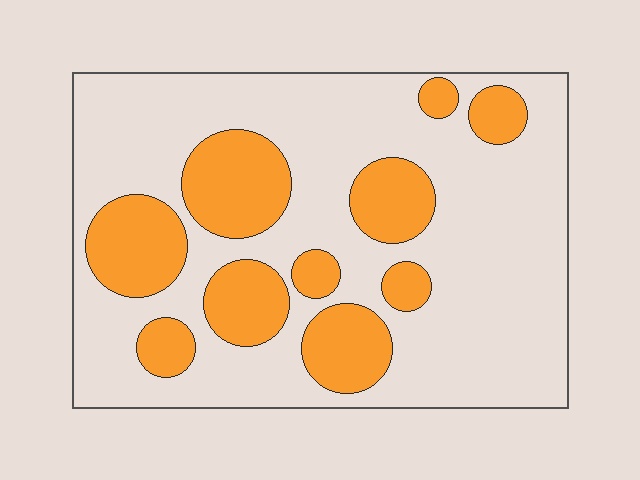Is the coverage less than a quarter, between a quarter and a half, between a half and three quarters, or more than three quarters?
Between a quarter and a half.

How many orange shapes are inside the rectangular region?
10.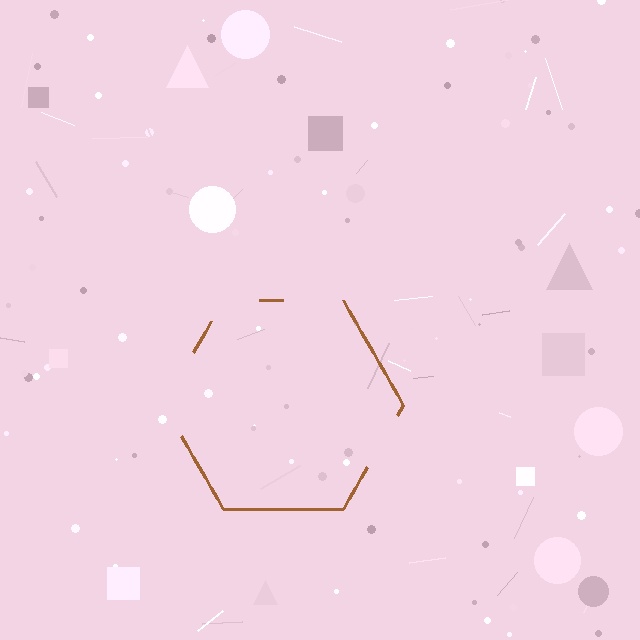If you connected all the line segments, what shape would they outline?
They would outline a hexagon.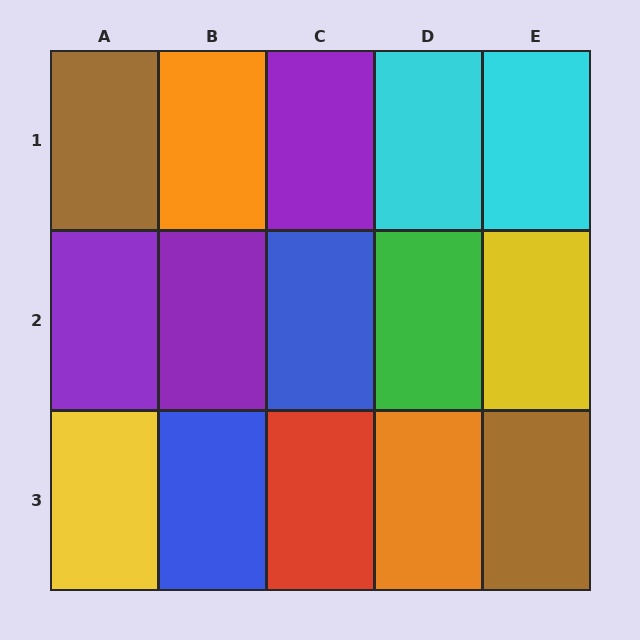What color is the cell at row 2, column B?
Purple.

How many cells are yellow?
2 cells are yellow.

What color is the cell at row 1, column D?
Cyan.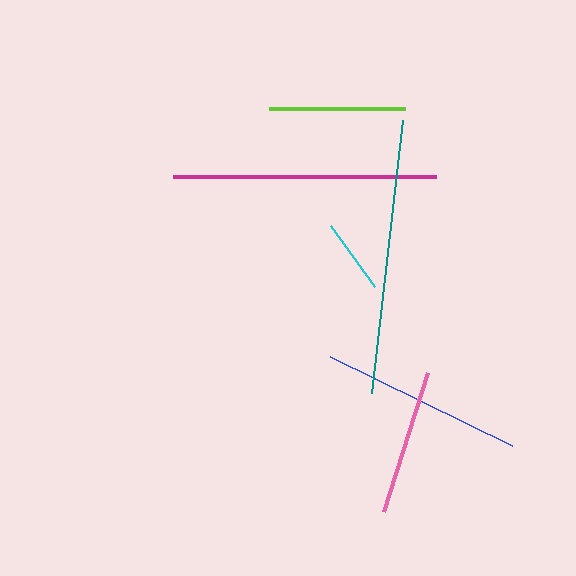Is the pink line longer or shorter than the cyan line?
The pink line is longer than the cyan line.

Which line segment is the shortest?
The cyan line is the shortest at approximately 75 pixels.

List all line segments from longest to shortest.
From longest to shortest: teal, magenta, blue, pink, lime, cyan.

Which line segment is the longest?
The teal line is the longest at approximately 275 pixels.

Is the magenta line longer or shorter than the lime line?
The magenta line is longer than the lime line.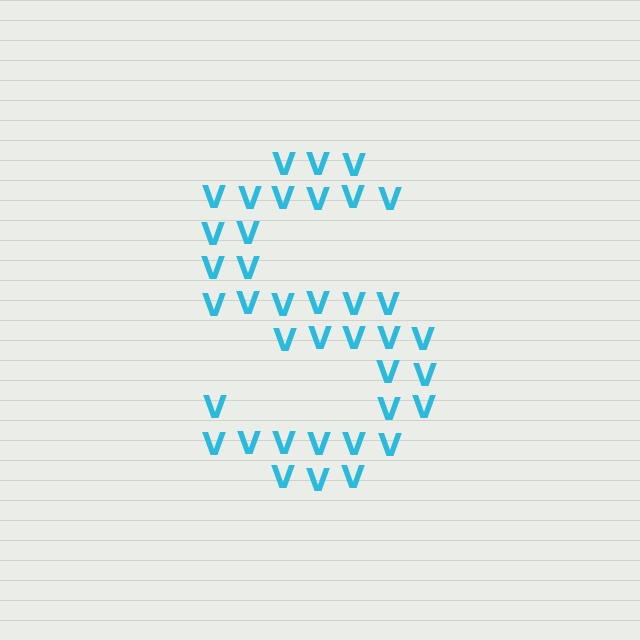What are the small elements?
The small elements are letter V's.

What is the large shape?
The large shape is the letter S.